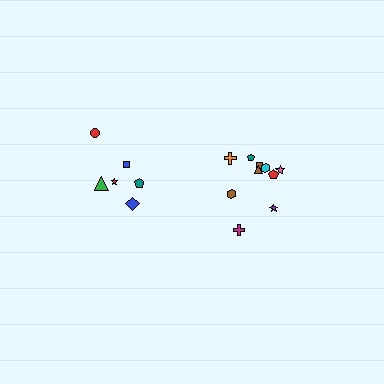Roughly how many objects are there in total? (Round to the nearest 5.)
Roughly 15 objects in total.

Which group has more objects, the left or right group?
The right group.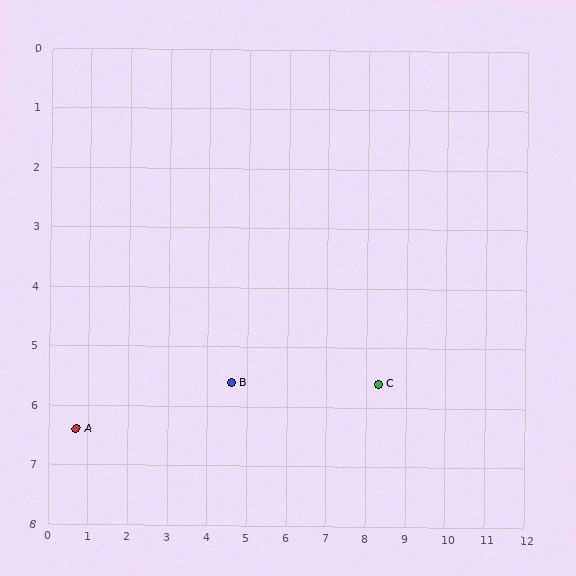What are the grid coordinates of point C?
Point C is at approximately (8.3, 5.6).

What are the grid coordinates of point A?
Point A is at approximately (0.7, 6.4).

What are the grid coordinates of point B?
Point B is at approximately (4.6, 5.6).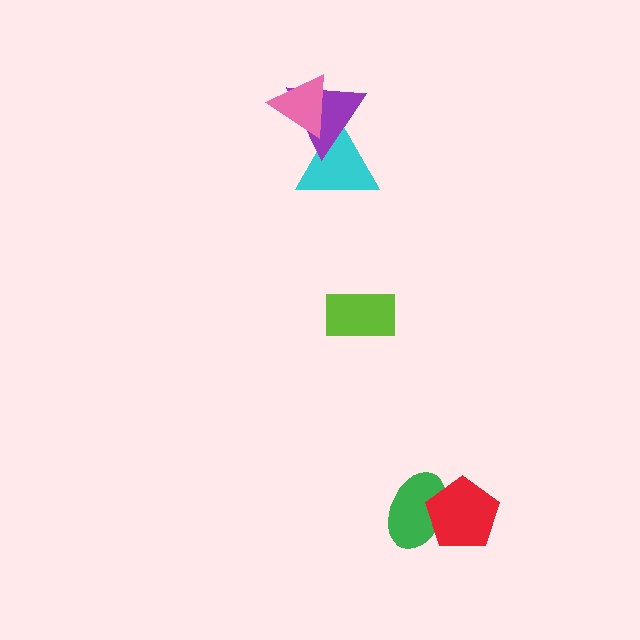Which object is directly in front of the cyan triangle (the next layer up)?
The purple triangle is directly in front of the cyan triangle.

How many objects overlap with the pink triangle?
2 objects overlap with the pink triangle.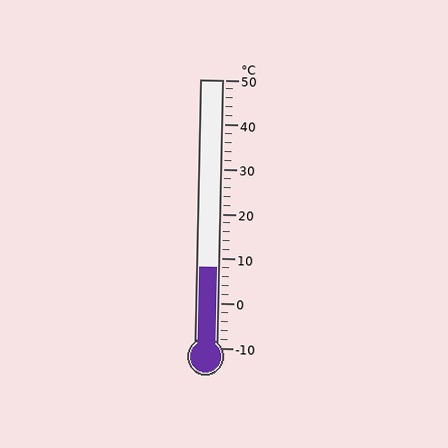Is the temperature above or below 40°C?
The temperature is below 40°C.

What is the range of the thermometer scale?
The thermometer scale ranges from -10°C to 50°C.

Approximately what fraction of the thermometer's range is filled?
The thermometer is filled to approximately 30% of its range.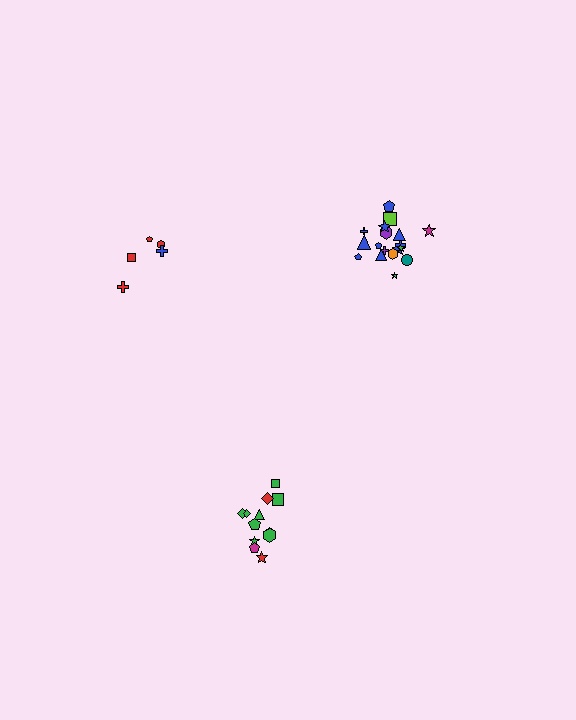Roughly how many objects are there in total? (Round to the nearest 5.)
Roughly 35 objects in total.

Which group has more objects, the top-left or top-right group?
The top-right group.